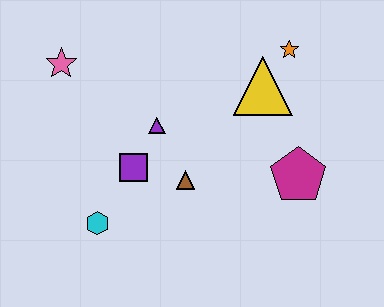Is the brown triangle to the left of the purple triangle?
No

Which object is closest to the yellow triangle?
The orange star is closest to the yellow triangle.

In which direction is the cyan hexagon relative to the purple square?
The cyan hexagon is below the purple square.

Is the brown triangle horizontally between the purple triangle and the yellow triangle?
Yes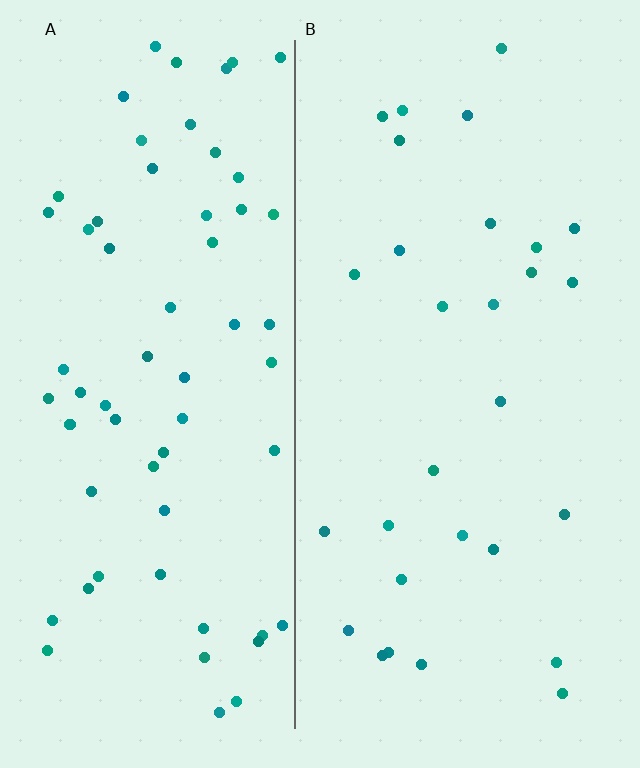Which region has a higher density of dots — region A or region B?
A (the left).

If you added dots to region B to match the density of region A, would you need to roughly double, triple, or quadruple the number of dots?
Approximately double.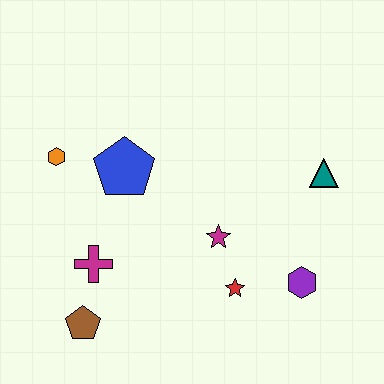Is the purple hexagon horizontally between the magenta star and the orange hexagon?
No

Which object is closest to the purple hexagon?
The red star is closest to the purple hexagon.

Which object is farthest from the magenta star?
The orange hexagon is farthest from the magenta star.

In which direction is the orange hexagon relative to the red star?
The orange hexagon is to the left of the red star.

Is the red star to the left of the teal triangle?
Yes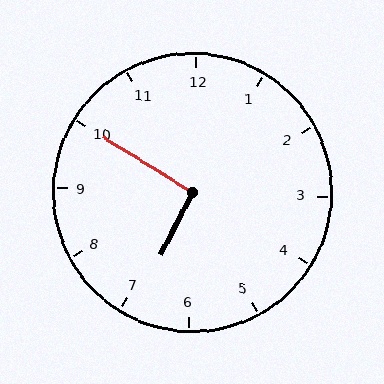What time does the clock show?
6:50.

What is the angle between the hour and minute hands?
Approximately 95 degrees.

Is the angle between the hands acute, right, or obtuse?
It is right.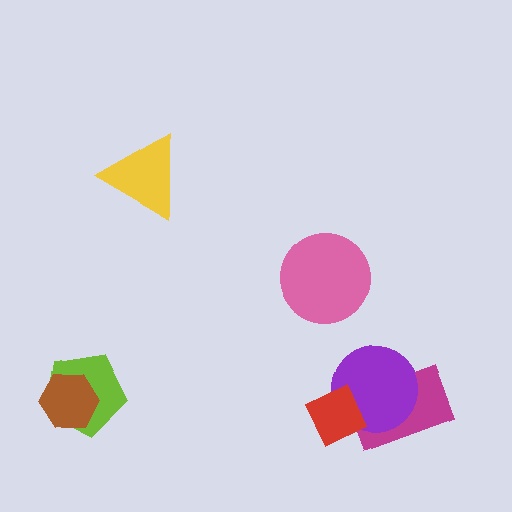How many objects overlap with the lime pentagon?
1 object overlaps with the lime pentagon.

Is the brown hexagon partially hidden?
No, no other shape covers it.